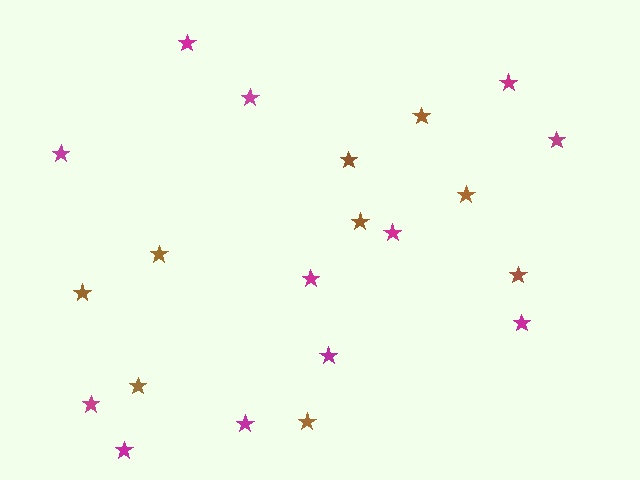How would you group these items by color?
There are 2 groups: one group of magenta stars (12) and one group of brown stars (9).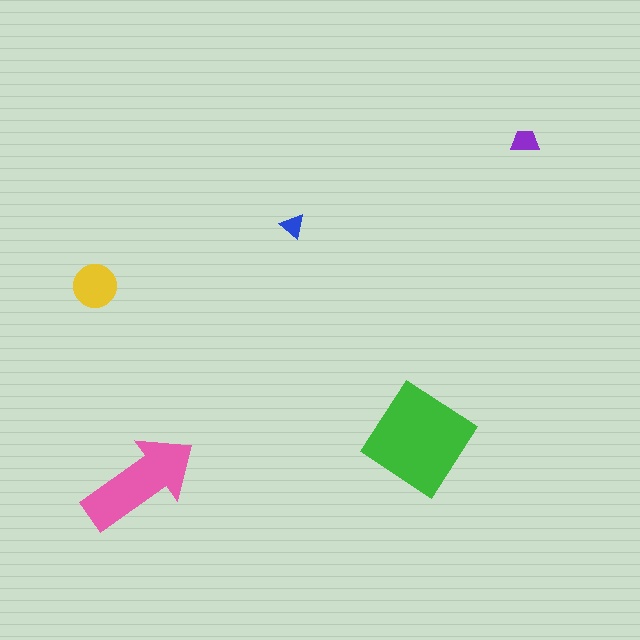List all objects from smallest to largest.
The blue triangle, the purple trapezoid, the yellow circle, the pink arrow, the green diamond.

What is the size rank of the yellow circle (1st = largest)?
3rd.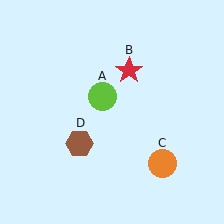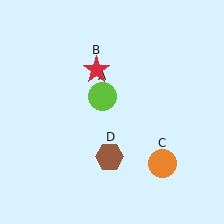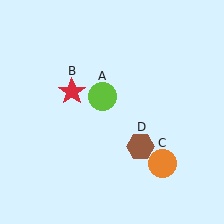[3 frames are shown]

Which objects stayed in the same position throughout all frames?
Lime circle (object A) and orange circle (object C) remained stationary.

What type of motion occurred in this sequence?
The red star (object B), brown hexagon (object D) rotated counterclockwise around the center of the scene.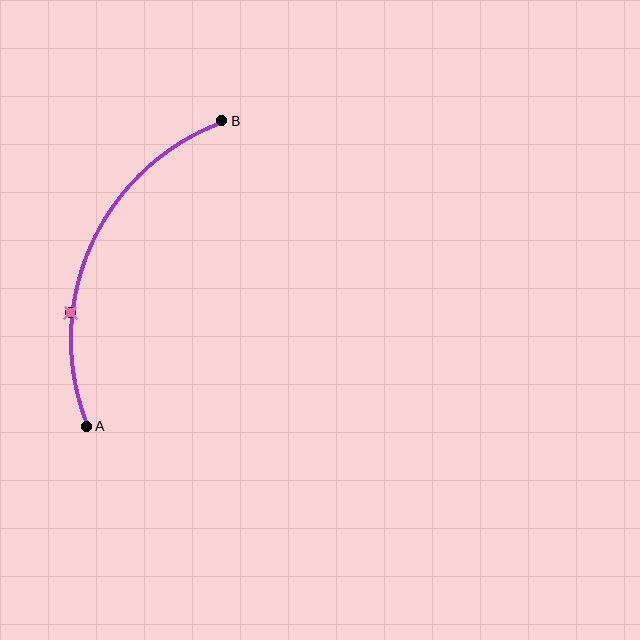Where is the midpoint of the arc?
The arc midpoint is the point on the curve farthest from the straight line joining A and B. It sits to the left of that line.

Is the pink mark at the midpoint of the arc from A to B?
No. The pink mark lies on the arc but is closer to endpoint A. The arc midpoint would be at the point on the curve equidistant along the arc from both A and B.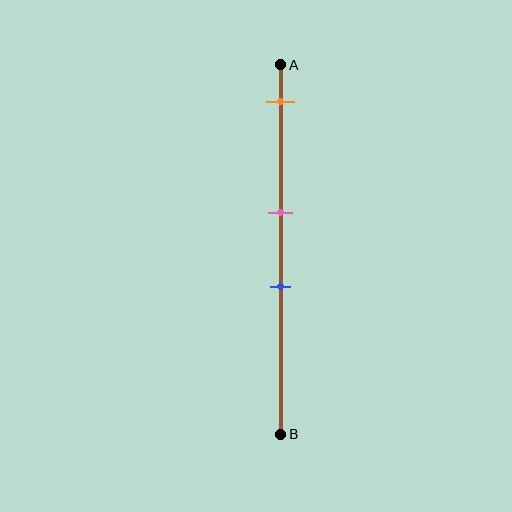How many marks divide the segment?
There are 3 marks dividing the segment.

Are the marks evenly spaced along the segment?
No, the marks are not evenly spaced.